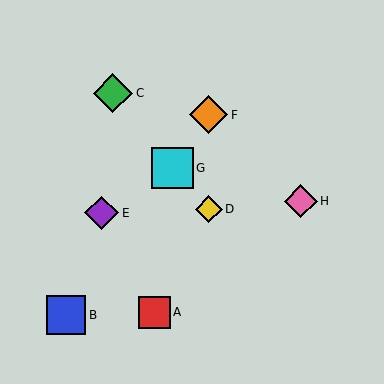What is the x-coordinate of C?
Object C is at x≈113.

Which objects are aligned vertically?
Objects D, F are aligned vertically.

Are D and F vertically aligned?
Yes, both are at x≈209.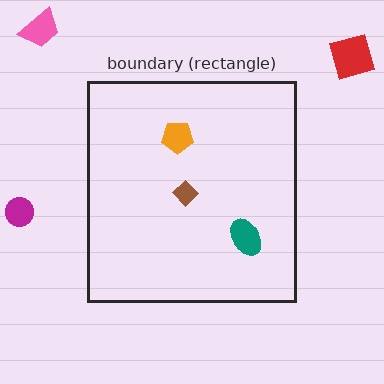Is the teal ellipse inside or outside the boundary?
Inside.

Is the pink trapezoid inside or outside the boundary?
Outside.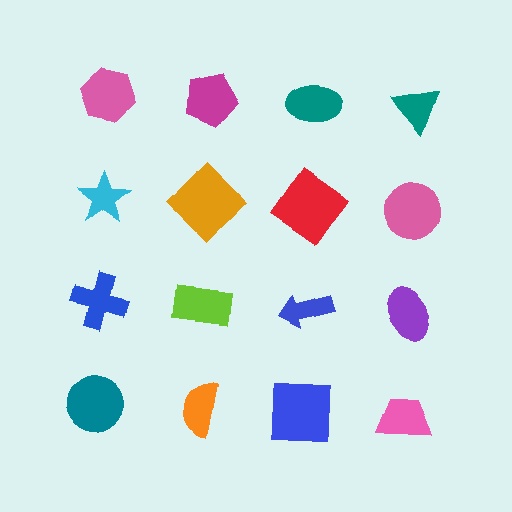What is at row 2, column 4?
A pink circle.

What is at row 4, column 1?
A teal circle.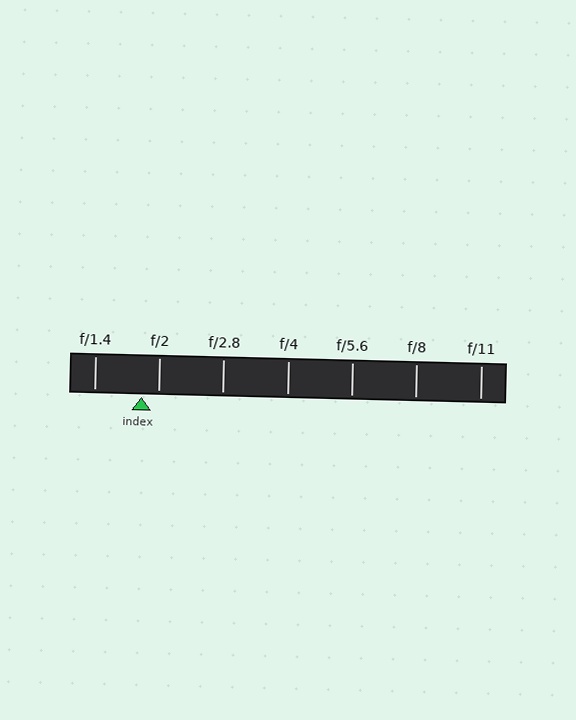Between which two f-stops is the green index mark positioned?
The index mark is between f/1.4 and f/2.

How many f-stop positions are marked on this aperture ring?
There are 7 f-stop positions marked.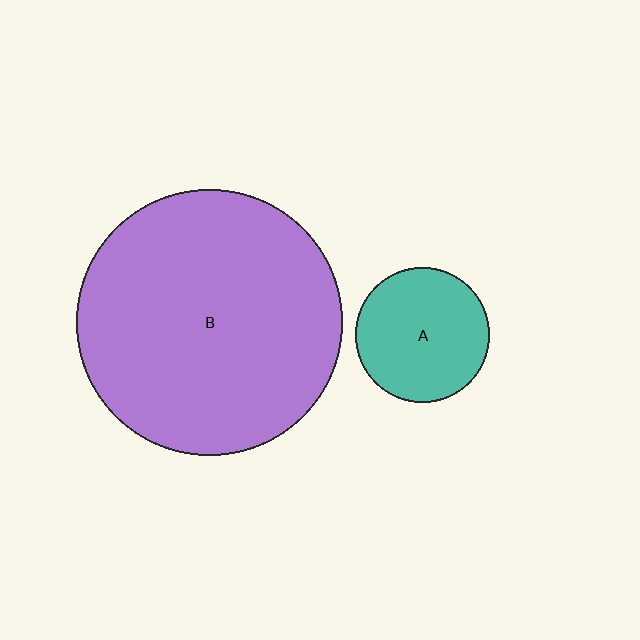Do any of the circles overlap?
No, none of the circles overlap.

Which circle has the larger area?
Circle B (purple).